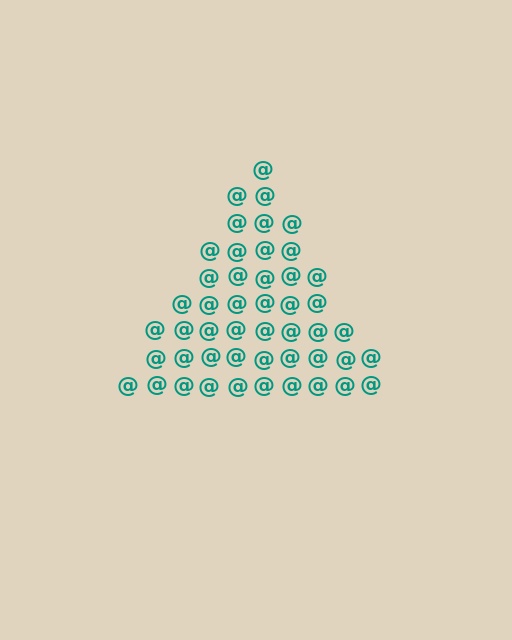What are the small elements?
The small elements are at signs.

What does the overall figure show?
The overall figure shows a triangle.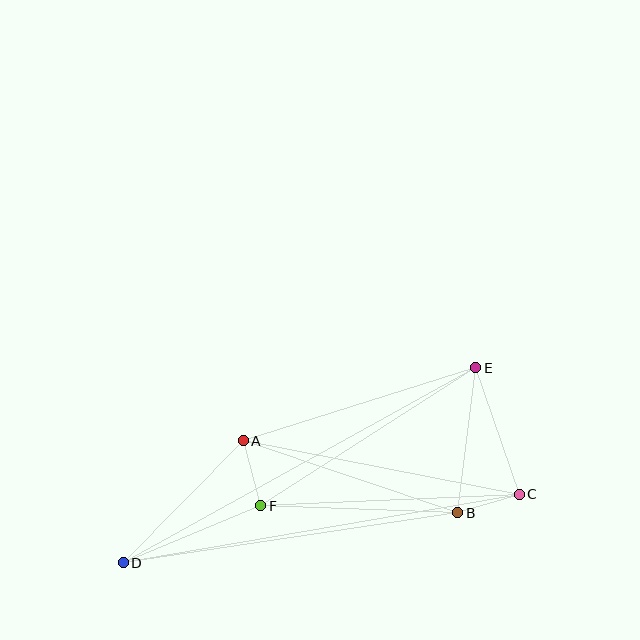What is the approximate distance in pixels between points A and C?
The distance between A and C is approximately 281 pixels.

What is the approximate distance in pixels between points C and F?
The distance between C and F is approximately 259 pixels.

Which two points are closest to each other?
Points B and C are closest to each other.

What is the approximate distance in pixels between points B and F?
The distance between B and F is approximately 197 pixels.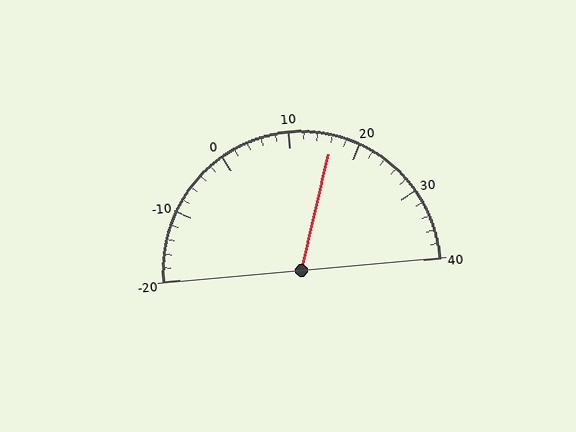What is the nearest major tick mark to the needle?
The nearest major tick mark is 20.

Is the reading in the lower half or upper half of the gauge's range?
The reading is in the upper half of the range (-20 to 40).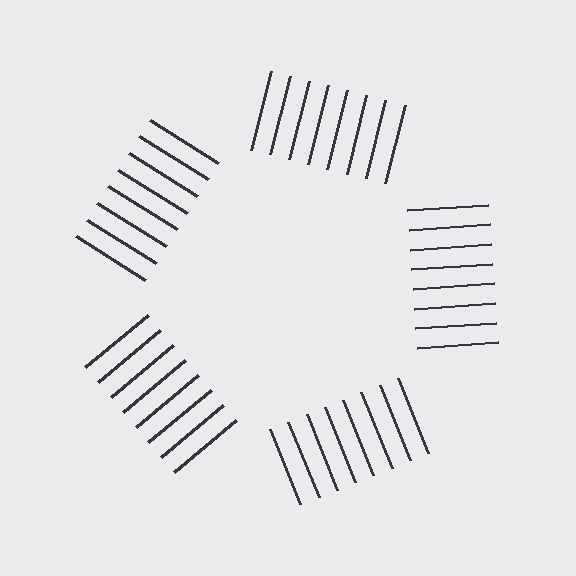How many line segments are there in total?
40 — 8 along each of the 5 edges.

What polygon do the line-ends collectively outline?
An illusory pentagon — the line segments terminate on its edges but no continuous stroke is drawn.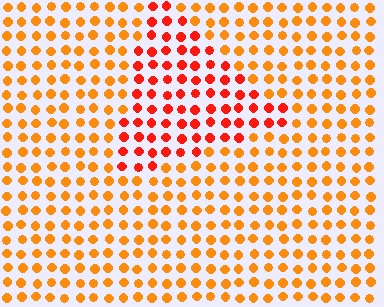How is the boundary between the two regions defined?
The boundary is defined purely by a slight shift in hue (about 30 degrees). Spacing, size, and orientation are identical on both sides.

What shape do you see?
I see a triangle.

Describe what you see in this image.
The image is filled with small orange elements in a uniform arrangement. A triangle-shaped region is visible where the elements are tinted to a slightly different hue, forming a subtle color boundary.